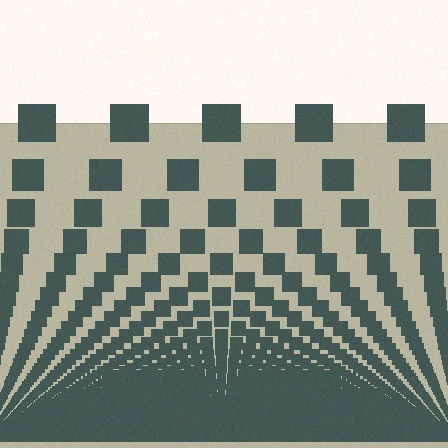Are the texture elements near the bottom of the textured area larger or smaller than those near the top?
Smaller. The gradient is inverted — elements near the bottom are smaller and denser.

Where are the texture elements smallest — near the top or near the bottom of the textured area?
Near the bottom.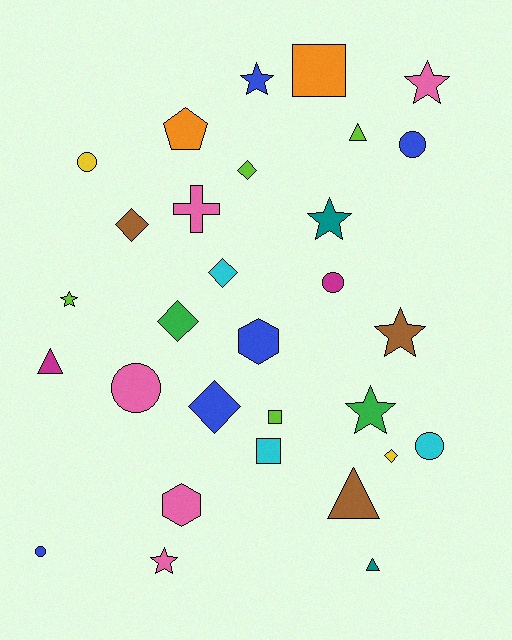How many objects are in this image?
There are 30 objects.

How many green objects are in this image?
There are 2 green objects.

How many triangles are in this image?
There are 4 triangles.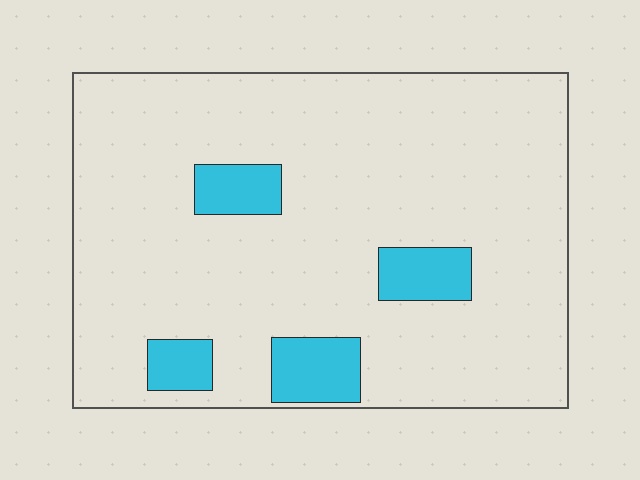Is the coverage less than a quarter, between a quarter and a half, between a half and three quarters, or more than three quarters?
Less than a quarter.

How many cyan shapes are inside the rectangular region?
4.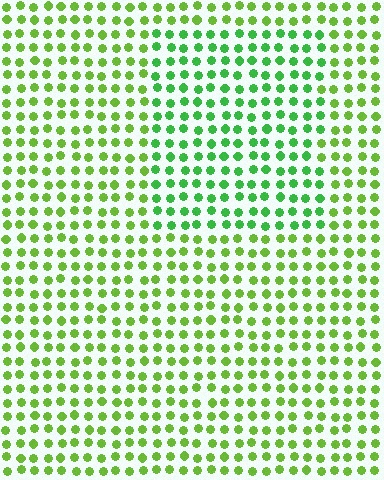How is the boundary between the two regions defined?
The boundary is defined purely by a slight shift in hue (about 29 degrees). Spacing, size, and orientation are identical on both sides.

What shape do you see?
I see a rectangle.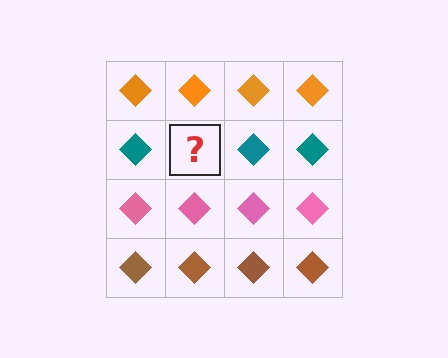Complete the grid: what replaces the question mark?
The question mark should be replaced with a teal diamond.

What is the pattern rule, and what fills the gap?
The rule is that each row has a consistent color. The gap should be filled with a teal diamond.